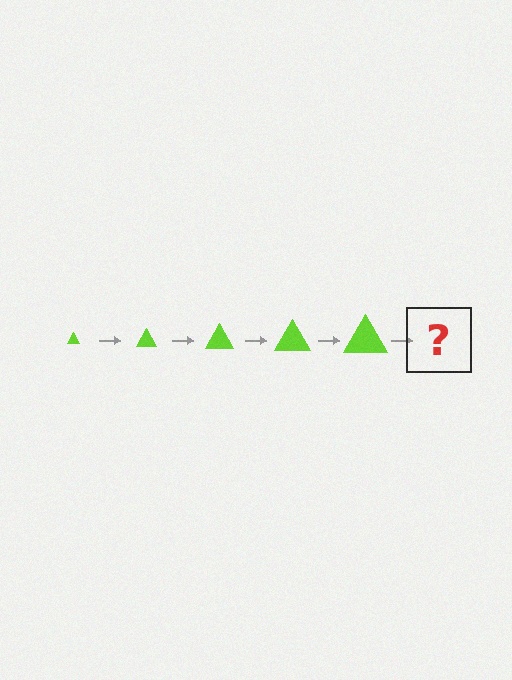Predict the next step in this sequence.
The next step is a lime triangle, larger than the previous one.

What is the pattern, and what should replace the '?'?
The pattern is that the triangle gets progressively larger each step. The '?' should be a lime triangle, larger than the previous one.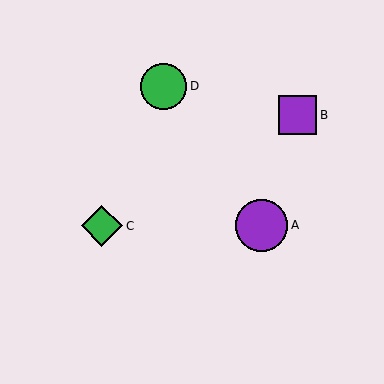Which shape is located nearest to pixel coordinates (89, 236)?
The green diamond (labeled C) at (102, 226) is nearest to that location.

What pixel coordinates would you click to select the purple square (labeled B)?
Click at (298, 115) to select the purple square B.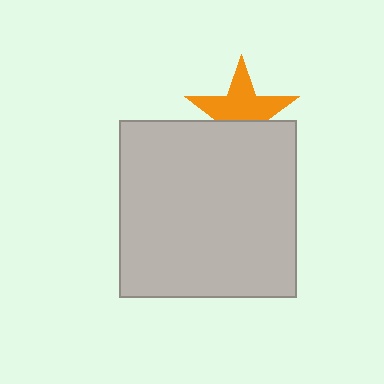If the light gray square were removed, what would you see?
You would see the complete orange star.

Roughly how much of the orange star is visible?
About half of it is visible (roughly 61%).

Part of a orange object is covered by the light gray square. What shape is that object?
It is a star.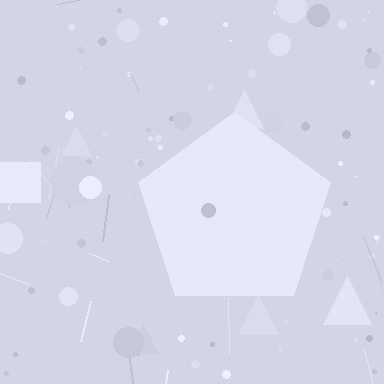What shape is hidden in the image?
A pentagon is hidden in the image.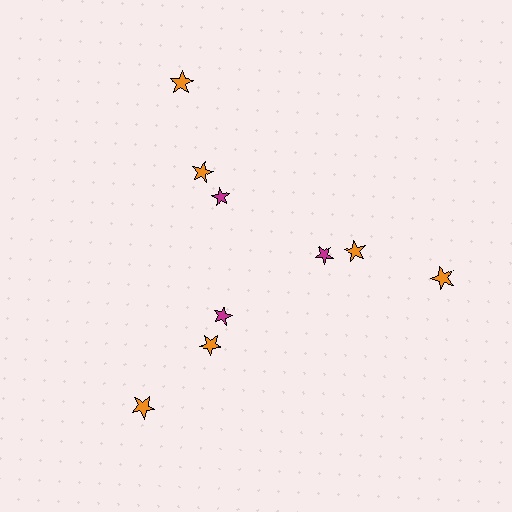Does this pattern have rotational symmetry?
Yes, this pattern has 3-fold rotational symmetry. It looks the same after rotating 120 degrees around the center.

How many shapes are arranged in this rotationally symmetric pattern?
There are 9 shapes, arranged in 3 groups of 3.